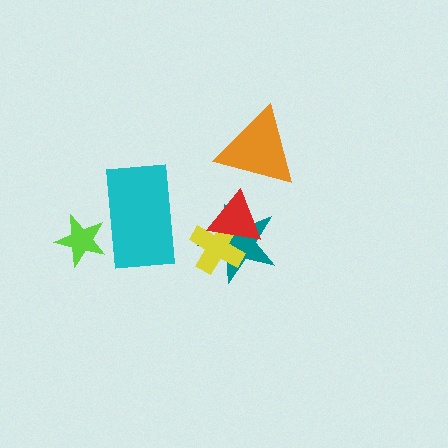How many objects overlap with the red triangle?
2 objects overlap with the red triangle.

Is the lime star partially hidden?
No, no other shape covers it.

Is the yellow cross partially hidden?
Yes, it is partially covered by another shape.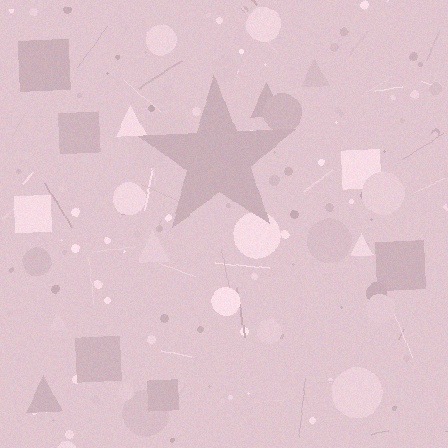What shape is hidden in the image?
A star is hidden in the image.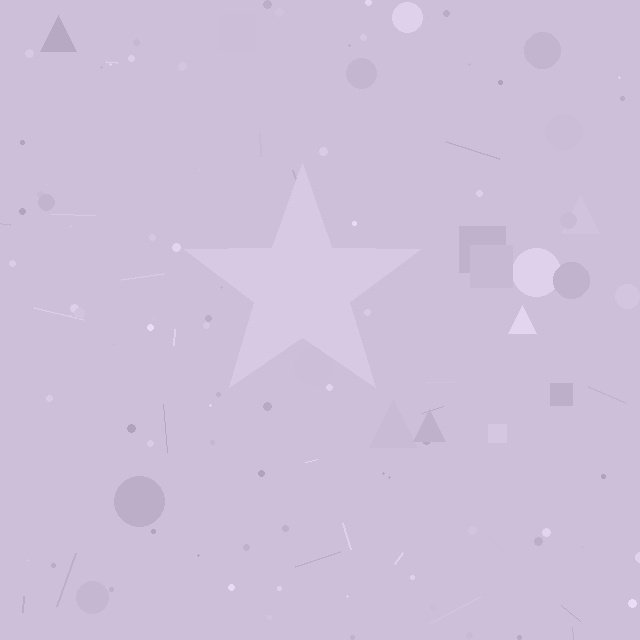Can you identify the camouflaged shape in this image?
The camouflaged shape is a star.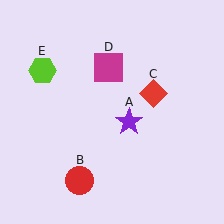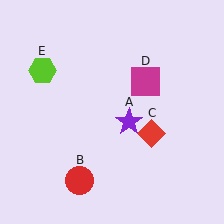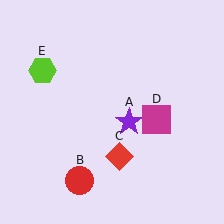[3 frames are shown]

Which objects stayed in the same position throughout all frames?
Purple star (object A) and red circle (object B) and lime hexagon (object E) remained stationary.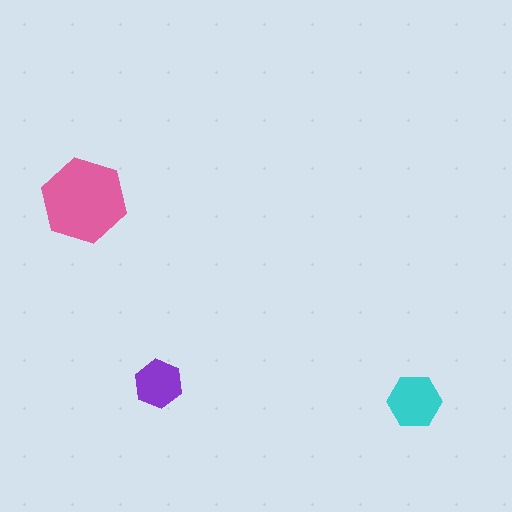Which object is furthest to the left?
The pink hexagon is leftmost.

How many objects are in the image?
There are 3 objects in the image.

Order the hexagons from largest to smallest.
the pink one, the cyan one, the purple one.